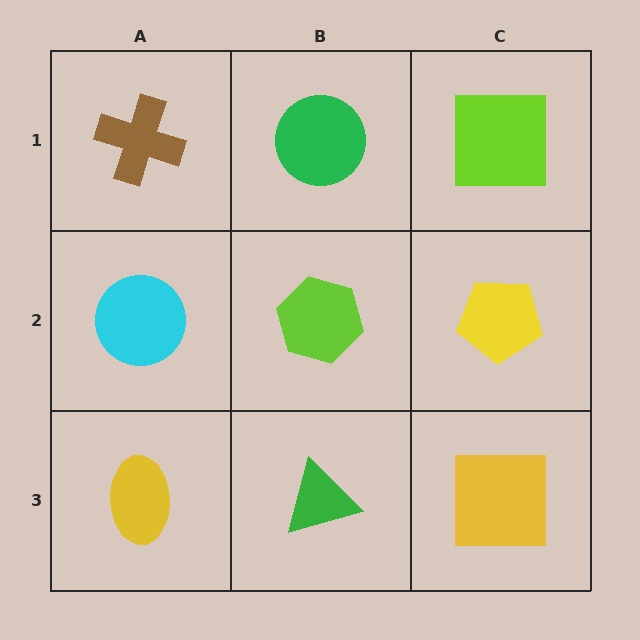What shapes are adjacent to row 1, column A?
A cyan circle (row 2, column A), a green circle (row 1, column B).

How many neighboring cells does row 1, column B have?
3.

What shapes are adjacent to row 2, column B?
A green circle (row 1, column B), a green triangle (row 3, column B), a cyan circle (row 2, column A), a yellow pentagon (row 2, column C).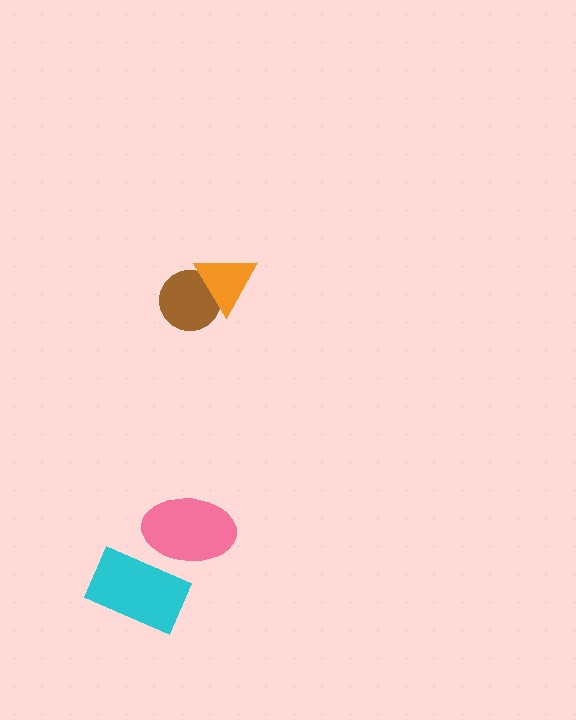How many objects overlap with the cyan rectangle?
1 object overlaps with the cyan rectangle.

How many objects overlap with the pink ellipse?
1 object overlaps with the pink ellipse.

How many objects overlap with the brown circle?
1 object overlaps with the brown circle.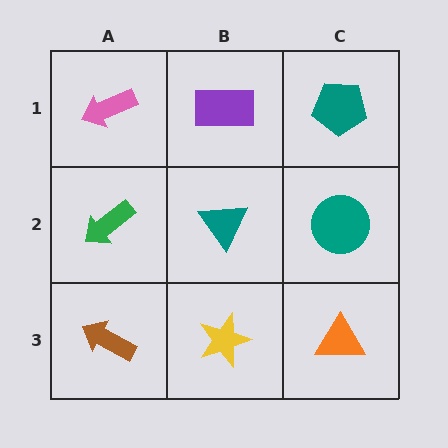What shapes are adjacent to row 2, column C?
A teal pentagon (row 1, column C), an orange triangle (row 3, column C), a teal triangle (row 2, column B).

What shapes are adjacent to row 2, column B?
A purple rectangle (row 1, column B), a yellow star (row 3, column B), a green arrow (row 2, column A), a teal circle (row 2, column C).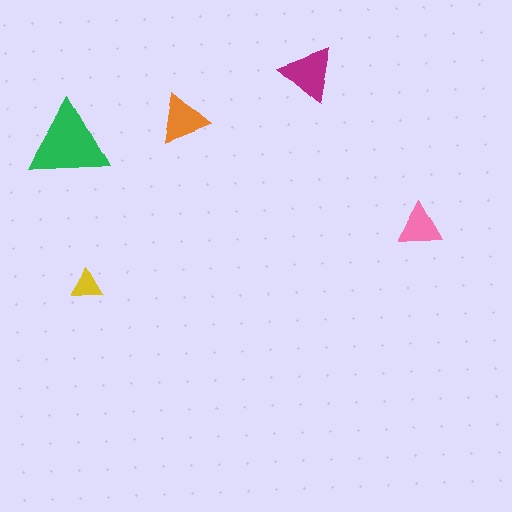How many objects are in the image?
There are 5 objects in the image.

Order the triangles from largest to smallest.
the green one, the magenta one, the orange one, the pink one, the yellow one.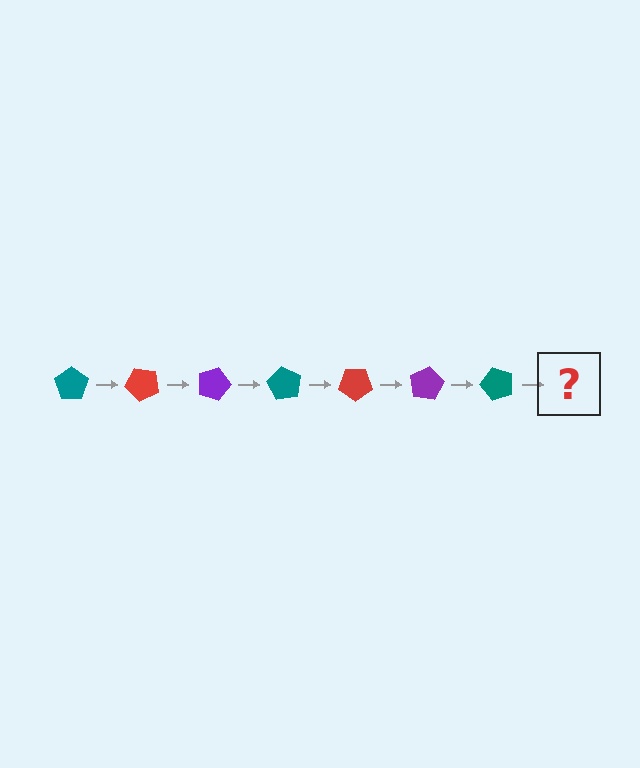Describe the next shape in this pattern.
It should be a red pentagon, rotated 315 degrees from the start.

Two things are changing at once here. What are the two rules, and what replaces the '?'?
The two rules are that it rotates 45 degrees each step and the color cycles through teal, red, and purple. The '?' should be a red pentagon, rotated 315 degrees from the start.